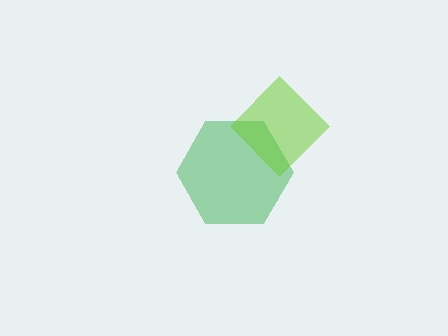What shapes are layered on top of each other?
The layered shapes are: a green hexagon, a lime diamond.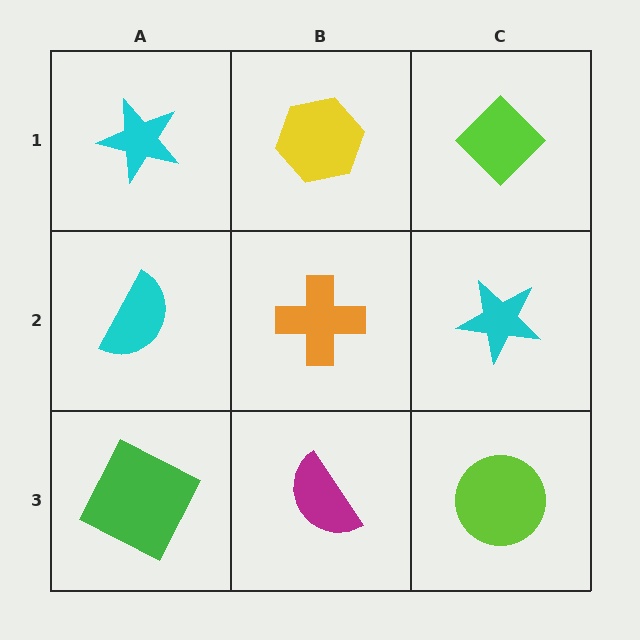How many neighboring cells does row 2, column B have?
4.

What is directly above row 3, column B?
An orange cross.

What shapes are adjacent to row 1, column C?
A cyan star (row 2, column C), a yellow hexagon (row 1, column B).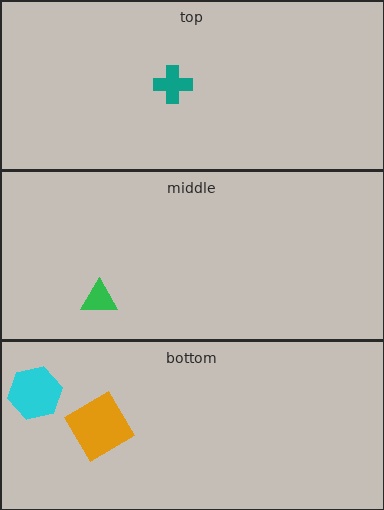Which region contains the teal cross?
The top region.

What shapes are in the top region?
The teal cross.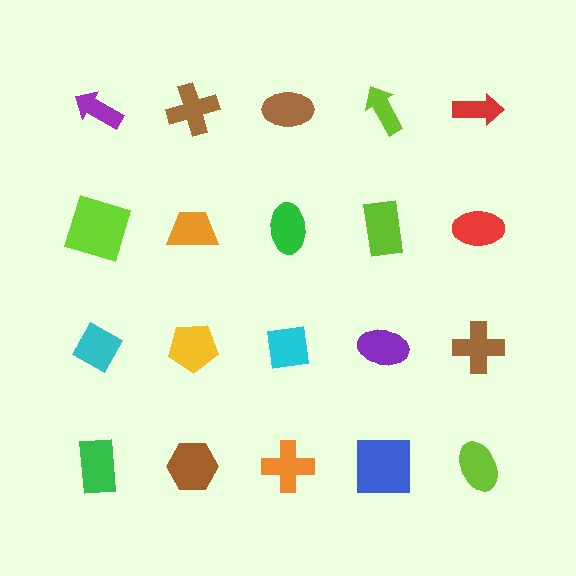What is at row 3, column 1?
A cyan diamond.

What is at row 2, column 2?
An orange trapezoid.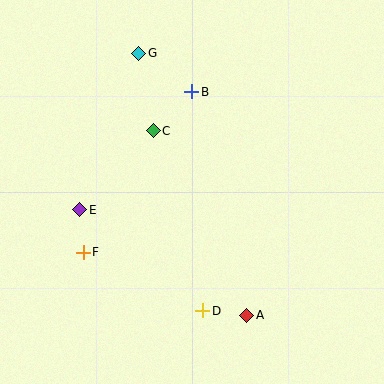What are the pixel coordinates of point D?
Point D is at (203, 311).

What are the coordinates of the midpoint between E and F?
The midpoint between E and F is at (82, 231).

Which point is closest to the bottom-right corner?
Point A is closest to the bottom-right corner.